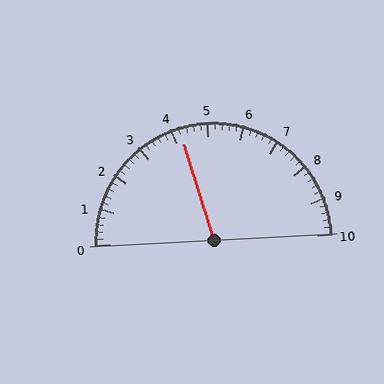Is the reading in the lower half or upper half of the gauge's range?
The reading is in the lower half of the range (0 to 10).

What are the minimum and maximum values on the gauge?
The gauge ranges from 0 to 10.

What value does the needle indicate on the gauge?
The needle indicates approximately 4.2.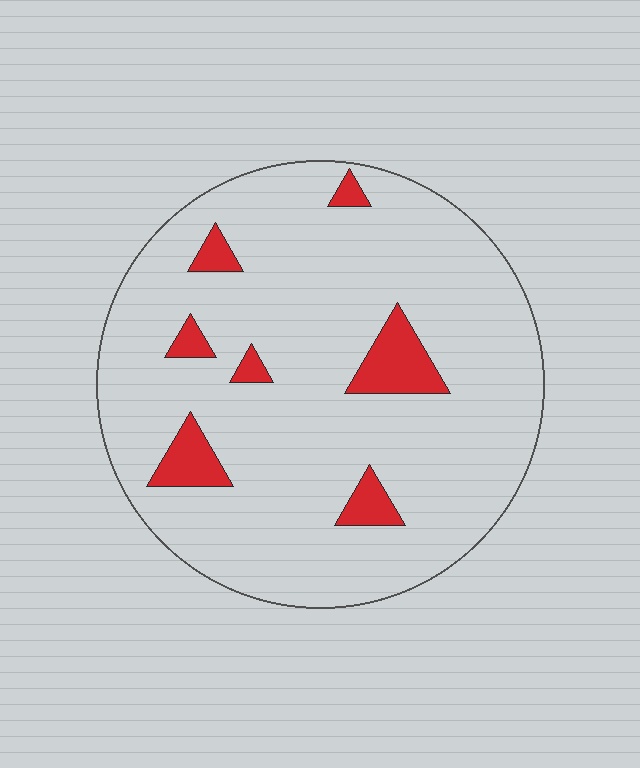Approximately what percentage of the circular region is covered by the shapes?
Approximately 10%.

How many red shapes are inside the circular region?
7.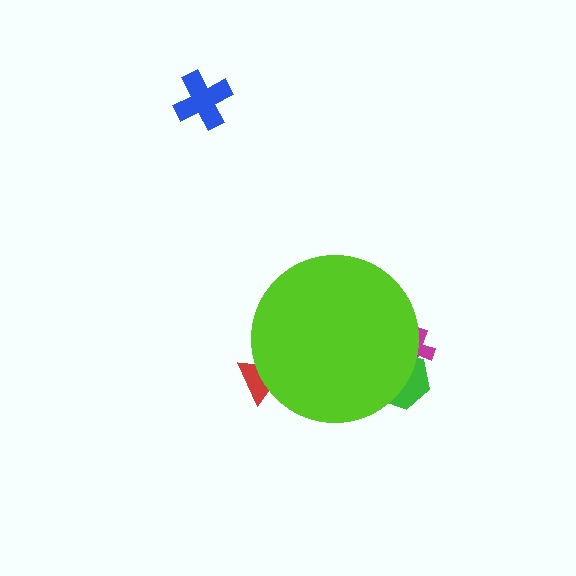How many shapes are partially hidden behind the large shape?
3 shapes are partially hidden.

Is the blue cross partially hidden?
No, the blue cross is fully visible.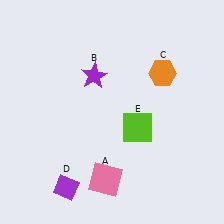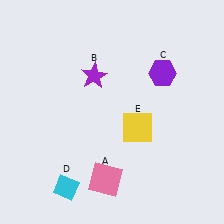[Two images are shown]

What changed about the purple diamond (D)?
In Image 1, D is purple. In Image 2, it changed to cyan.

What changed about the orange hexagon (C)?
In Image 1, C is orange. In Image 2, it changed to purple.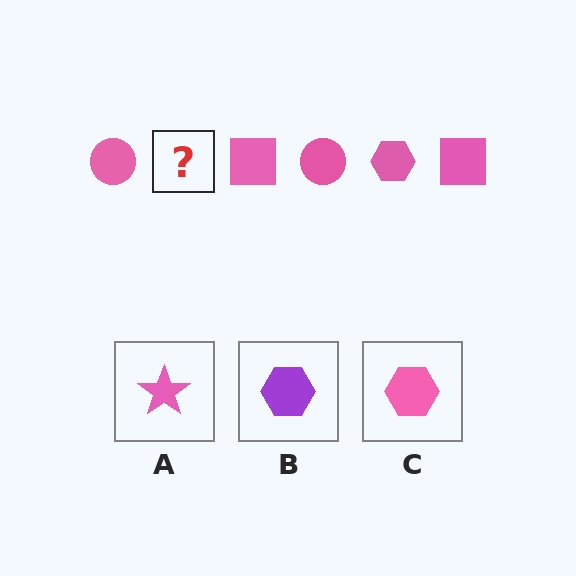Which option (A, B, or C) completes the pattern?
C.